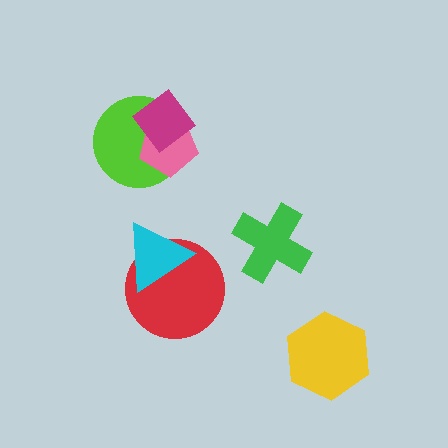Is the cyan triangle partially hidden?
No, no other shape covers it.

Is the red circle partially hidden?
Yes, it is partially covered by another shape.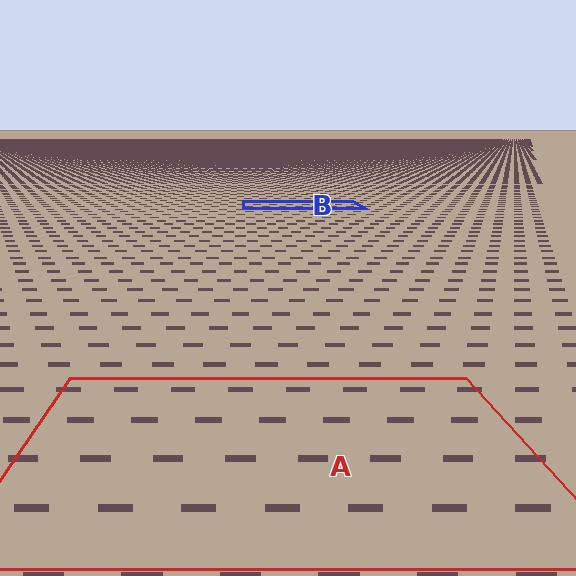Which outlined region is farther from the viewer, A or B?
Region B is farther from the viewer — the texture elements inside it appear smaller and more densely packed.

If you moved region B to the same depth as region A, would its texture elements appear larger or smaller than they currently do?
They would appear larger. At a closer depth, the same texture elements are projected at a bigger on-screen size.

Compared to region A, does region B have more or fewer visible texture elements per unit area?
Region B has more texture elements per unit area — they are packed more densely because it is farther away.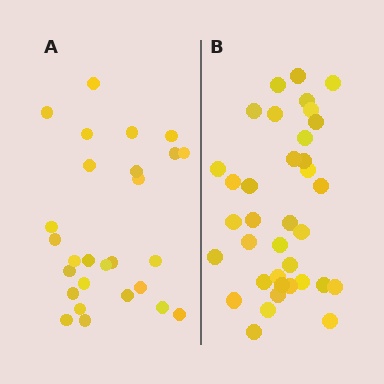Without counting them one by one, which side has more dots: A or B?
Region B (the right region) has more dots.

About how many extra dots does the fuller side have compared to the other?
Region B has roughly 8 or so more dots than region A.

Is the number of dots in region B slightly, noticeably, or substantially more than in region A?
Region B has noticeably more, but not dramatically so. The ratio is roughly 1.3 to 1.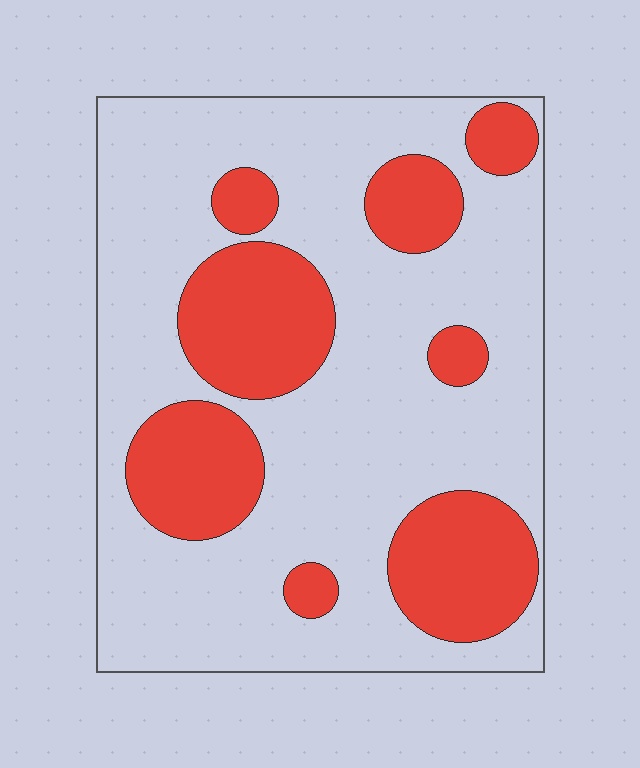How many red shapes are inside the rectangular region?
8.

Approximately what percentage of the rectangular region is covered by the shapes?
Approximately 30%.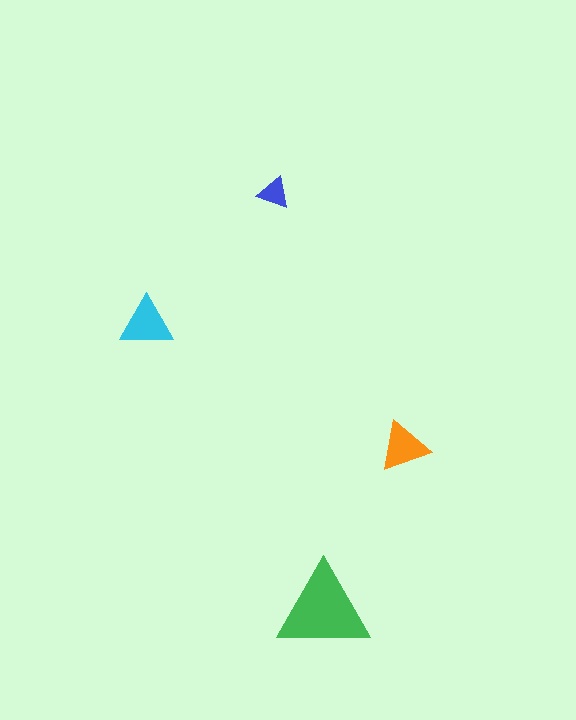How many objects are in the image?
There are 4 objects in the image.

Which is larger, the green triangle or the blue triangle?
The green one.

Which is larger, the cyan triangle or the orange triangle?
The cyan one.